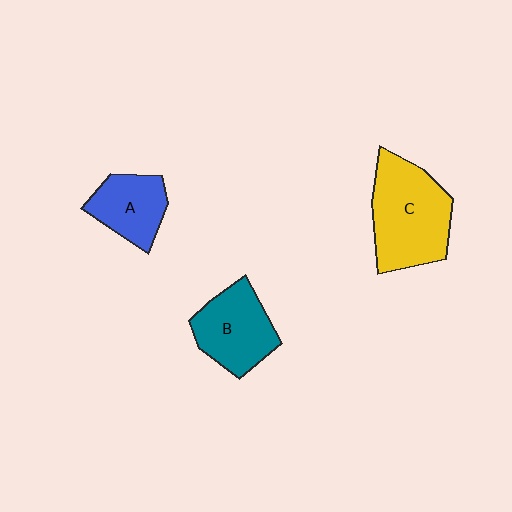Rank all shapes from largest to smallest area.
From largest to smallest: C (yellow), B (teal), A (blue).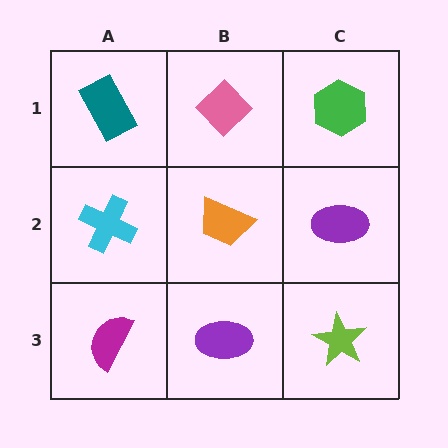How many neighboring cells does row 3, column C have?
2.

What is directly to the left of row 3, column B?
A magenta semicircle.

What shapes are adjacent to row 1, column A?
A cyan cross (row 2, column A), a pink diamond (row 1, column B).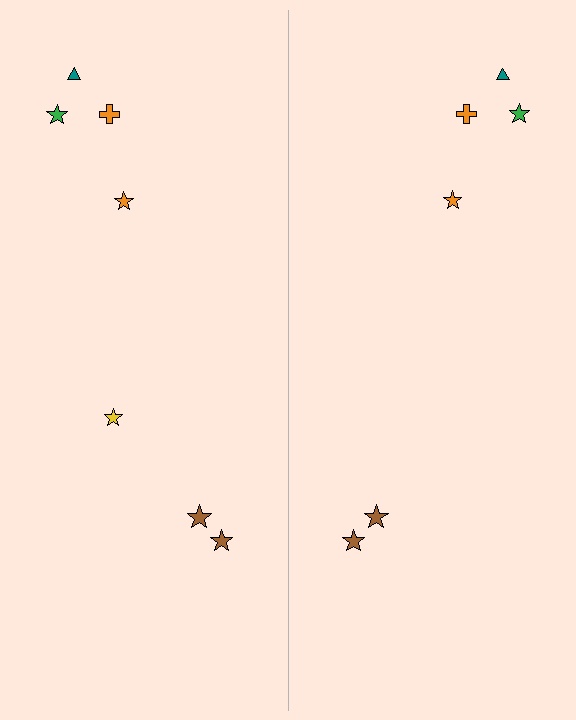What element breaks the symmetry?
A yellow star is missing from the right side.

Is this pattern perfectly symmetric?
No, the pattern is not perfectly symmetric. A yellow star is missing from the right side.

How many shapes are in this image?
There are 13 shapes in this image.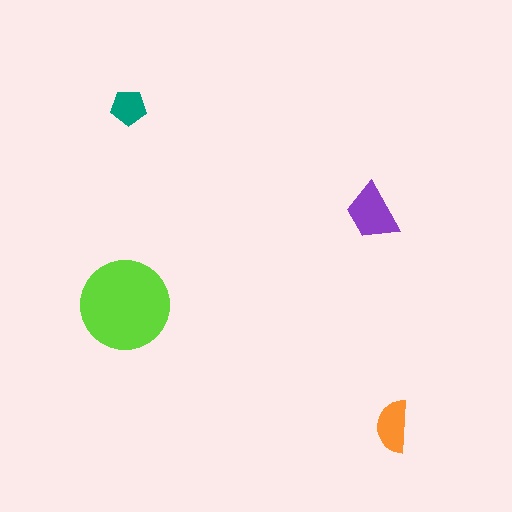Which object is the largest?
The lime circle.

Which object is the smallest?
The teal pentagon.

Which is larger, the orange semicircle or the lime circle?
The lime circle.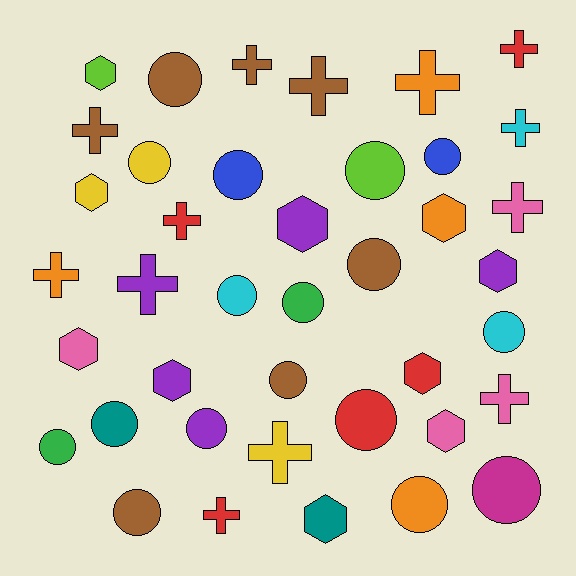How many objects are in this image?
There are 40 objects.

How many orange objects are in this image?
There are 4 orange objects.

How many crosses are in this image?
There are 13 crosses.